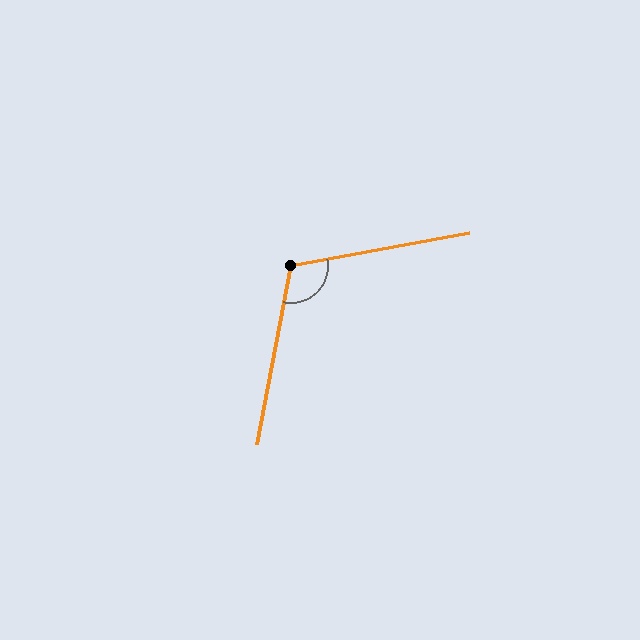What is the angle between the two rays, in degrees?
Approximately 112 degrees.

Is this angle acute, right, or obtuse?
It is obtuse.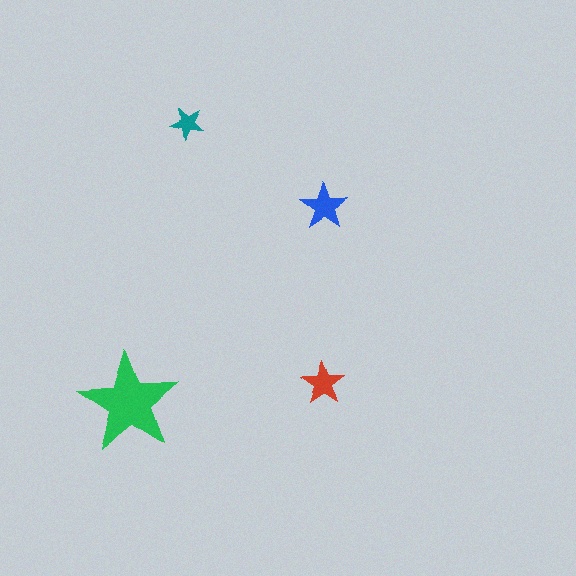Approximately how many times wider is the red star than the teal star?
About 1.5 times wider.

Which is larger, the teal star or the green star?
The green one.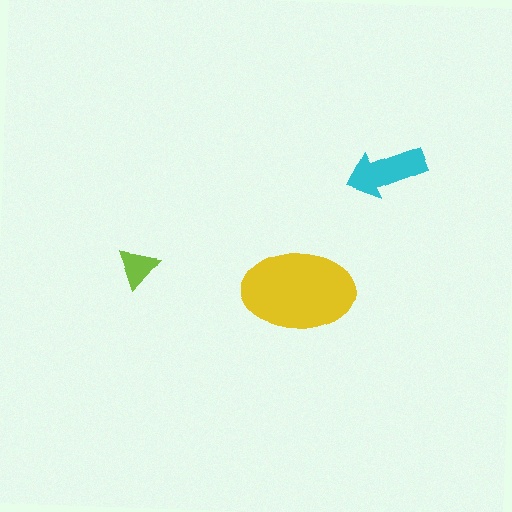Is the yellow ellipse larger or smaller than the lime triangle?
Larger.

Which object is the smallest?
The lime triangle.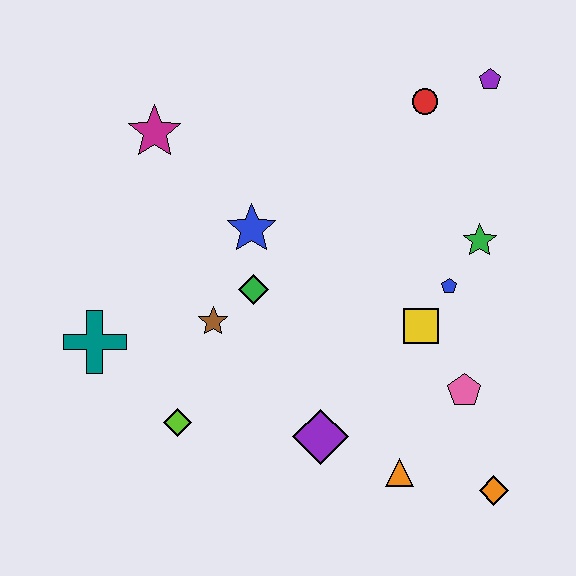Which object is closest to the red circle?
The purple pentagon is closest to the red circle.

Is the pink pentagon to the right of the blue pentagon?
Yes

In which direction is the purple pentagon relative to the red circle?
The purple pentagon is to the right of the red circle.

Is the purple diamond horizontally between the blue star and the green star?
Yes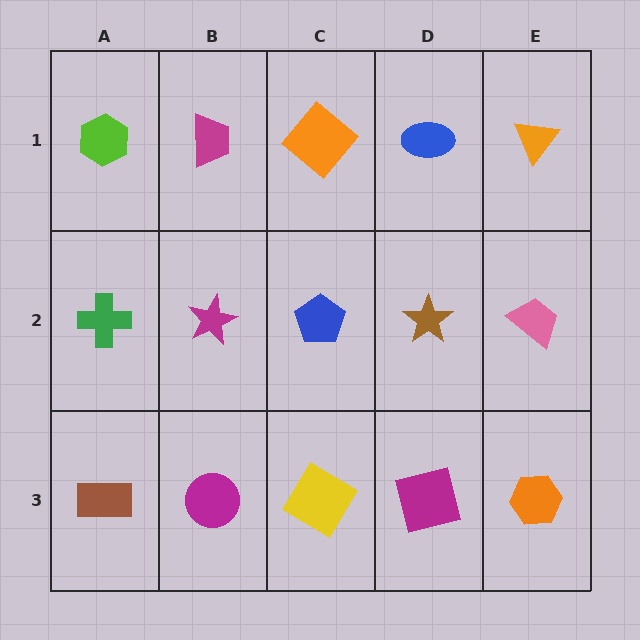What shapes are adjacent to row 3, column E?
A pink trapezoid (row 2, column E), a magenta square (row 3, column D).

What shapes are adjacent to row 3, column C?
A blue pentagon (row 2, column C), a magenta circle (row 3, column B), a magenta square (row 3, column D).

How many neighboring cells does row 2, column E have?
3.